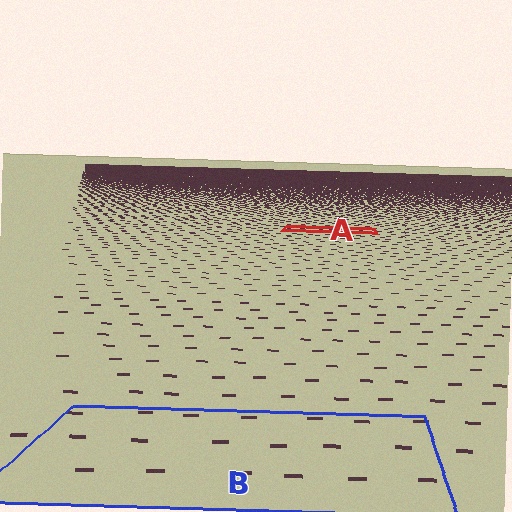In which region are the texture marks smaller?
The texture marks are smaller in region A, because it is farther away.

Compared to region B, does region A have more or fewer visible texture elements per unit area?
Region A has more texture elements per unit area — they are packed more densely because it is farther away.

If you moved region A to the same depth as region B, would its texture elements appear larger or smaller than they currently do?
They would appear larger. At a closer depth, the same texture elements are projected at a bigger on-screen size.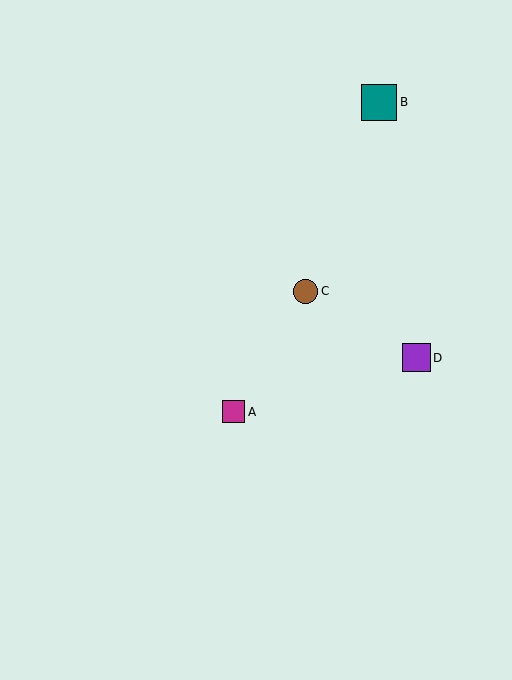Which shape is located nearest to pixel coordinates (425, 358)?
The purple square (labeled D) at (417, 358) is nearest to that location.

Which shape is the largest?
The teal square (labeled B) is the largest.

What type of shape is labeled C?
Shape C is a brown circle.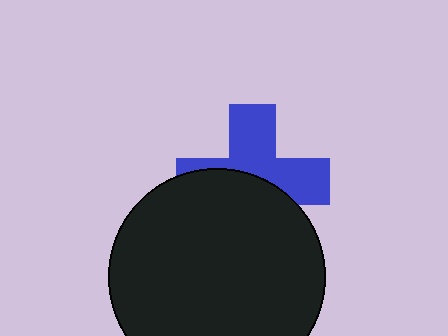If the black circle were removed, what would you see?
You would see the complete blue cross.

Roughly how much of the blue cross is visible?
About half of it is visible (roughly 51%).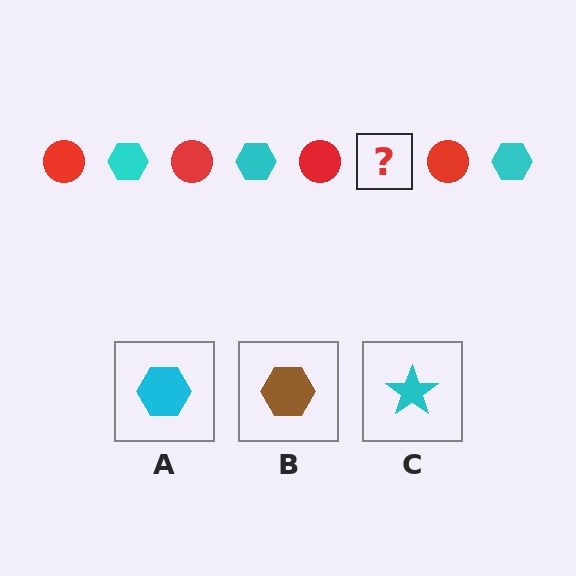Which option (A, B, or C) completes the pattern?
A.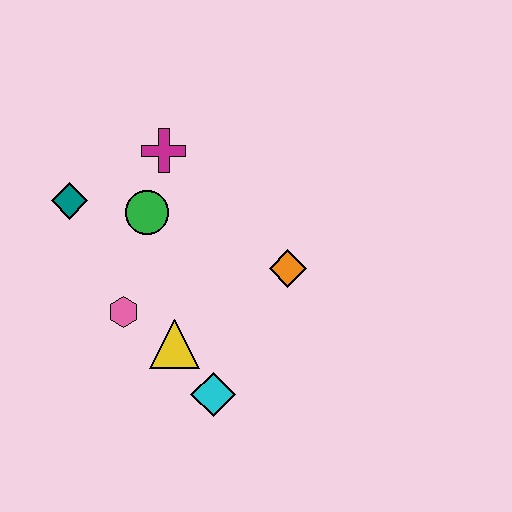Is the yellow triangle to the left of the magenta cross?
No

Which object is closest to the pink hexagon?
The yellow triangle is closest to the pink hexagon.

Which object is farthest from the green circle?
The cyan diamond is farthest from the green circle.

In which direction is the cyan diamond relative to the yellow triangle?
The cyan diamond is below the yellow triangle.